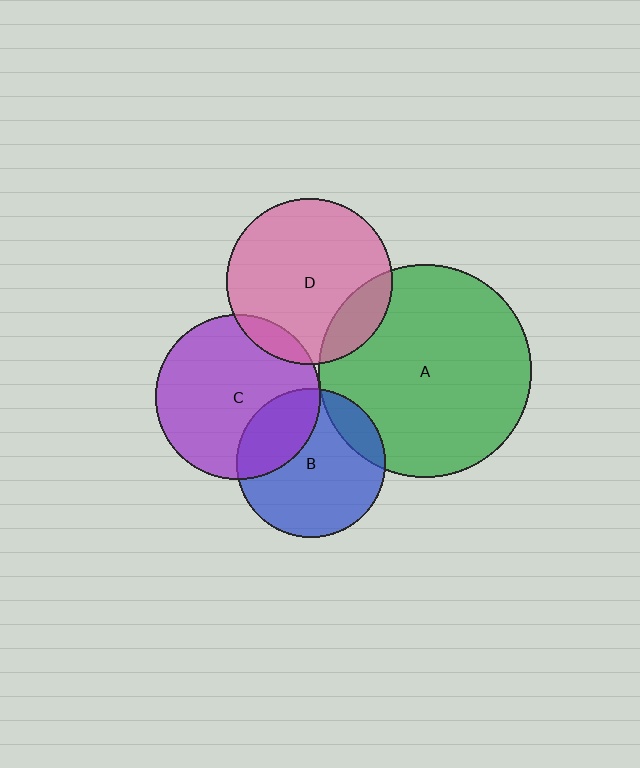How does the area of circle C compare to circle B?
Approximately 1.2 times.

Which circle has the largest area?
Circle A (green).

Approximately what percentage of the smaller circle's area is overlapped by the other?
Approximately 30%.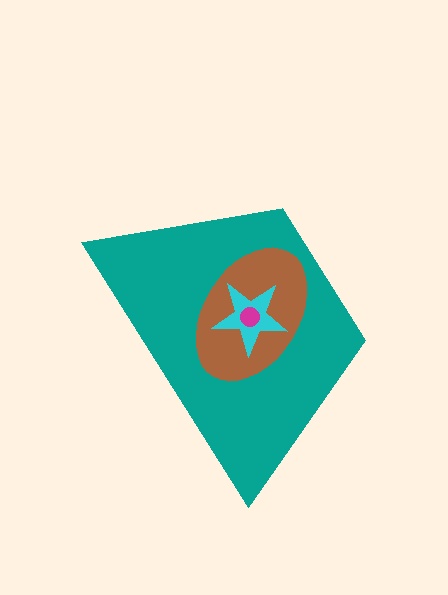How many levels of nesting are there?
4.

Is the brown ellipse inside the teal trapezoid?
Yes.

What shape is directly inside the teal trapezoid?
The brown ellipse.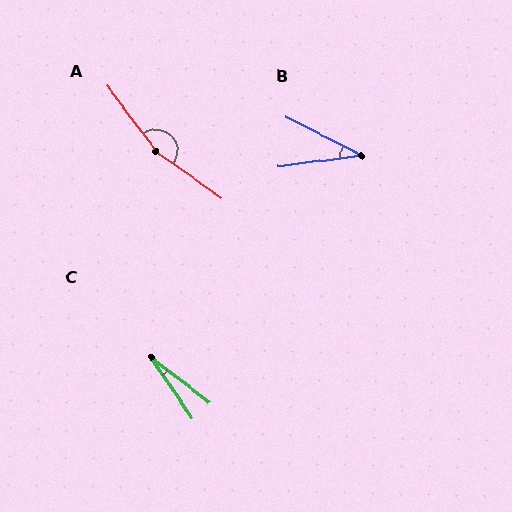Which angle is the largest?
A, at approximately 163 degrees.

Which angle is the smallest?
C, at approximately 18 degrees.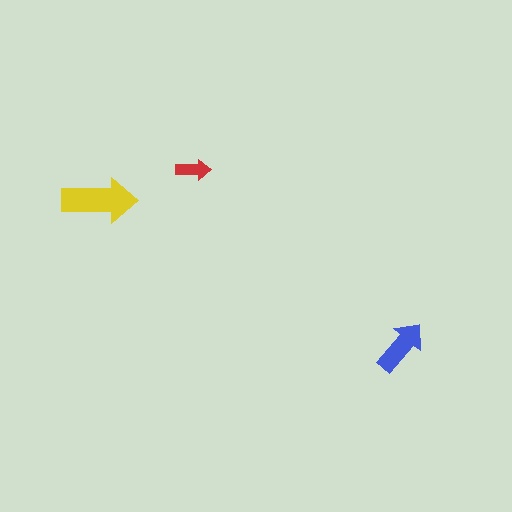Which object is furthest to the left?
The yellow arrow is leftmost.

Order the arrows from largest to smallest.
the yellow one, the blue one, the red one.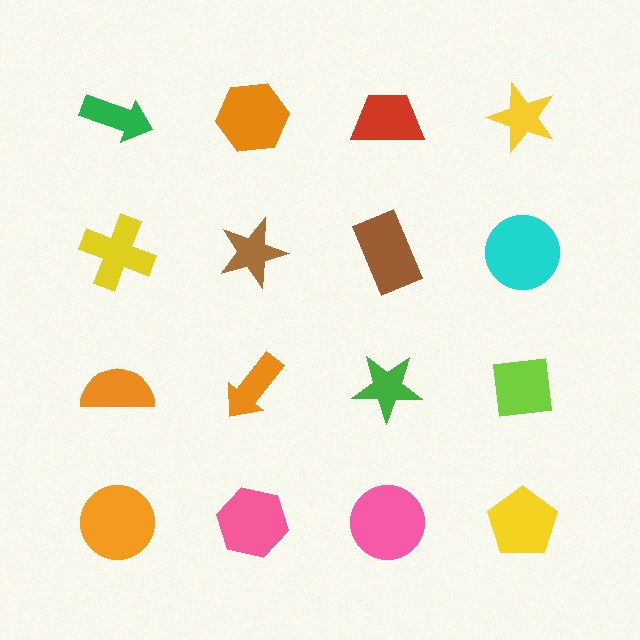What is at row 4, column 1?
An orange circle.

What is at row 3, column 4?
A lime square.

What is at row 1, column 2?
An orange hexagon.